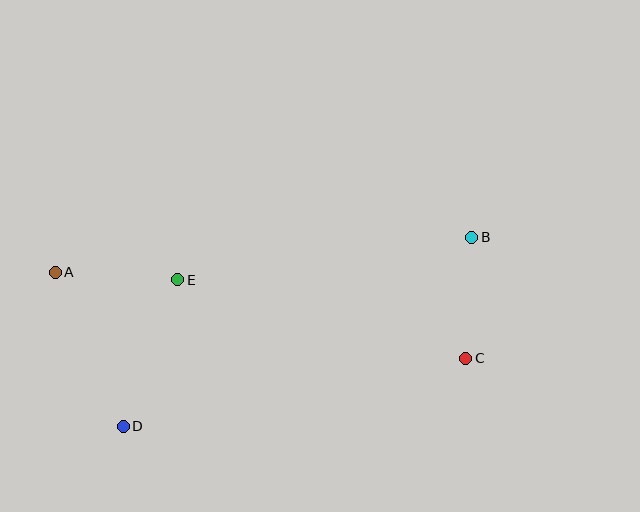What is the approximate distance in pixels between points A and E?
The distance between A and E is approximately 123 pixels.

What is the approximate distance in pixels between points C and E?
The distance between C and E is approximately 299 pixels.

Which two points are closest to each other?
Points B and C are closest to each other.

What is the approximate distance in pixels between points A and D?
The distance between A and D is approximately 168 pixels.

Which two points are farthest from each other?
Points A and C are farthest from each other.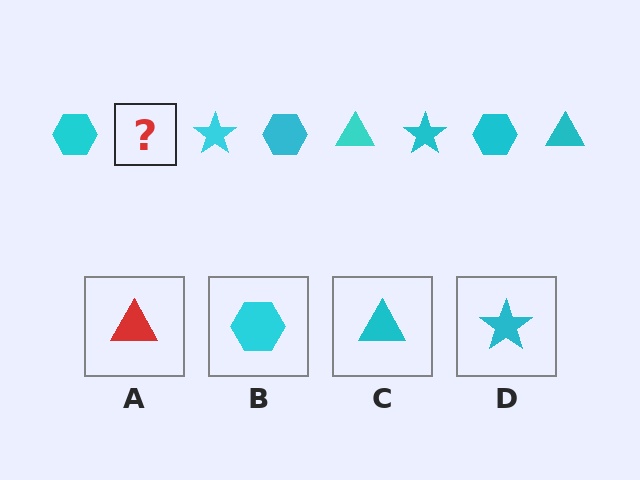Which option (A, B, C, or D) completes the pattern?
C.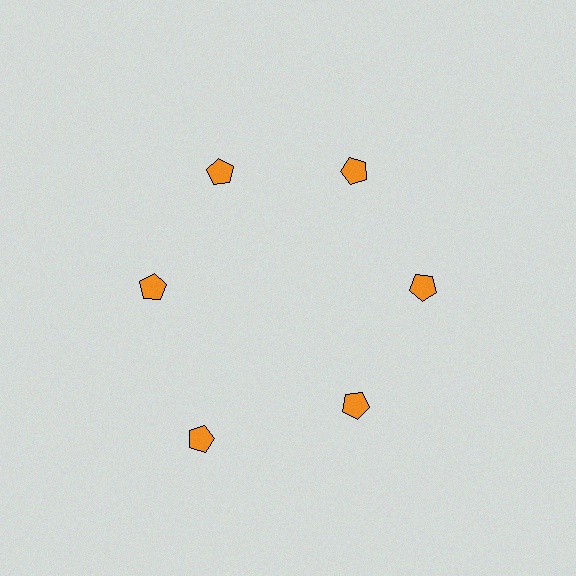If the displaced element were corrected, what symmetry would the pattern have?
It would have 6-fold rotational symmetry — the pattern would map onto itself every 60 degrees.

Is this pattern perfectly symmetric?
No. The 6 orange pentagons are arranged in a ring, but one element near the 7 o'clock position is pushed outward from the center, breaking the 6-fold rotational symmetry.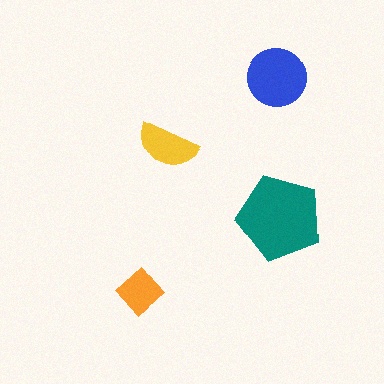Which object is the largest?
The teal pentagon.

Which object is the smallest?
The orange diamond.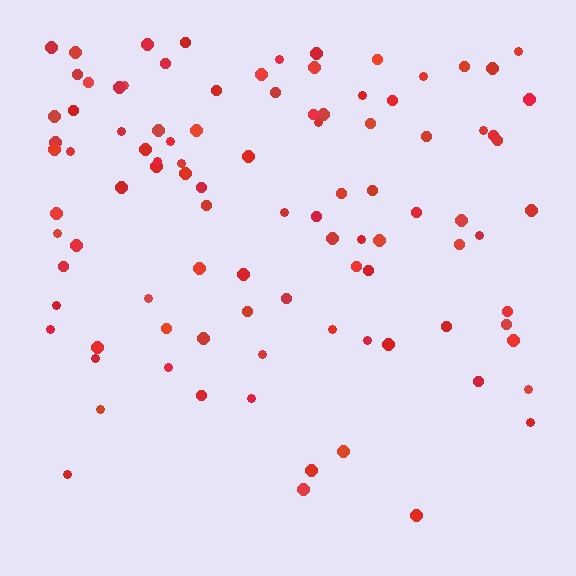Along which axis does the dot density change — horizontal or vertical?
Vertical.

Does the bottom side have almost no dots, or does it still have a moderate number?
Still a moderate number, just noticeably fewer than the top.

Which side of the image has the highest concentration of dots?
The top.